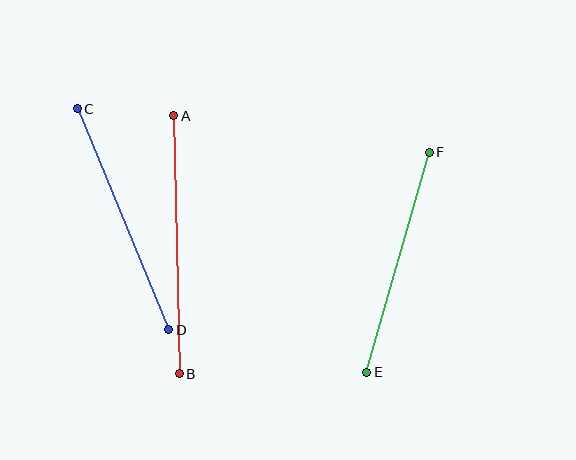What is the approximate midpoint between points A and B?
The midpoint is at approximately (177, 245) pixels.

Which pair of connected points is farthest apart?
Points A and B are farthest apart.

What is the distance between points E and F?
The distance is approximately 229 pixels.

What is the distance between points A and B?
The distance is approximately 258 pixels.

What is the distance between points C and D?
The distance is approximately 239 pixels.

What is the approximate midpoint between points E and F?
The midpoint is at approximately (398, 262) pixels.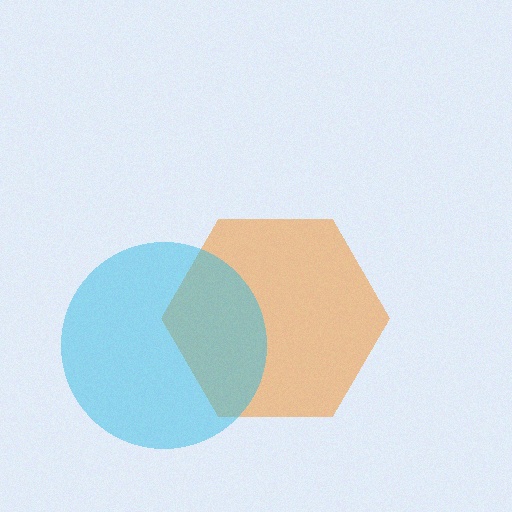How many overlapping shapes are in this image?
There are 2 overlapping shapes in the image.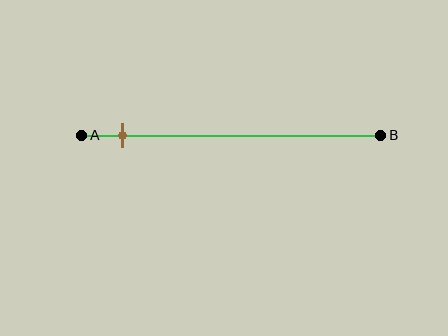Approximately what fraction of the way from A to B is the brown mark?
The brown mark is approximately 15% of the way from A to B.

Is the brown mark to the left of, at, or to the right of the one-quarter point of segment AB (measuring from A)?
The brown mark is to the left of the one-quarter point of segment AB.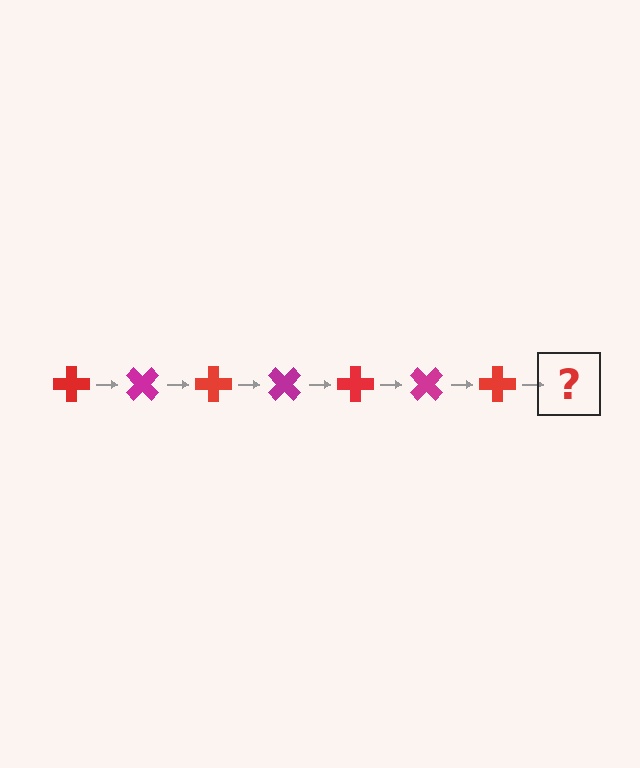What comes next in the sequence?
The next element should be a magenta cross, rotated 315 degrees from the start.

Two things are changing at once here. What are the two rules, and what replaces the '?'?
The two rules are that it rotates 45 degrees each step and the color cycles through red and magenta. The '?' should be a magenta cross, rotated 315 degrees from the start.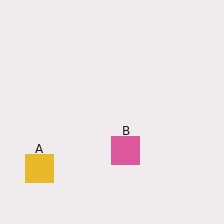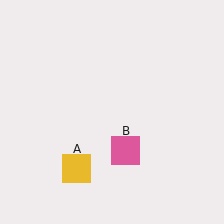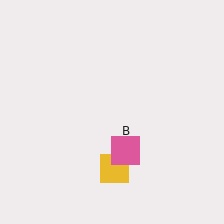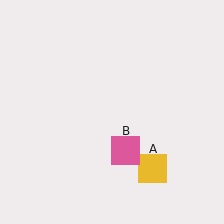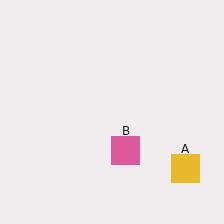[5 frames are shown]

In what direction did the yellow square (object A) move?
The yellow square (object A) moved right.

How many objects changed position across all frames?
1 object changed position: yellow square (object A).